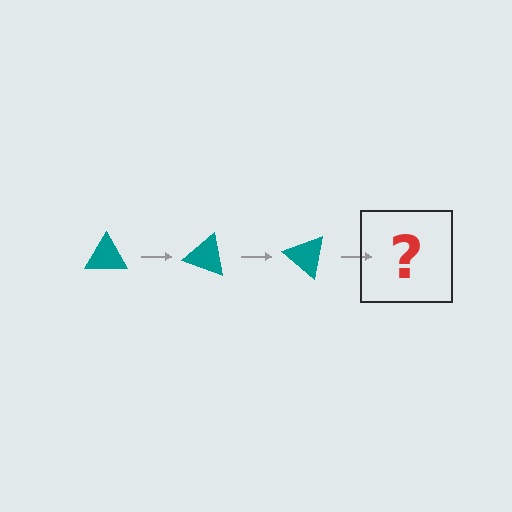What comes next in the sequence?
The next element should be a teal triangle rotated 60 degrees.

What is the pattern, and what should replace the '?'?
The pattern is that the triangle rotates 20 degrees each step. The '?' should be a teal triangle rotated 60 degrees.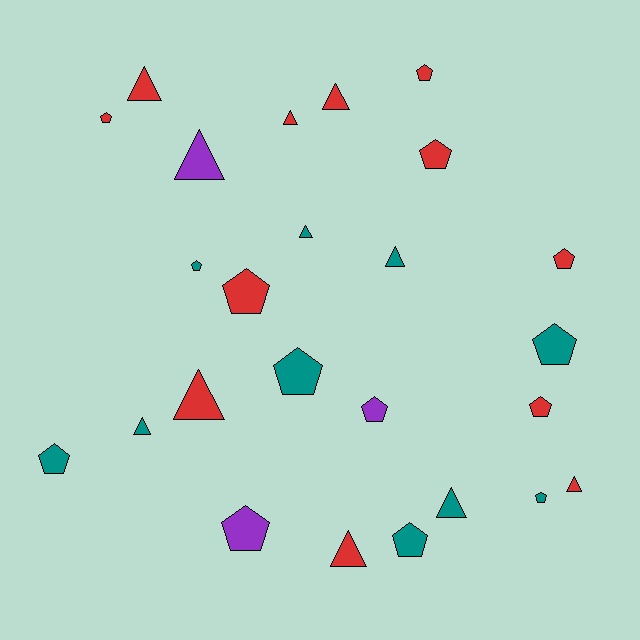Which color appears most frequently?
Red, with 12 objects.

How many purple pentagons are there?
There are 2 purple pentagons.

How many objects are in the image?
There are 25 objects.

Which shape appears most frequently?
Pentagon, with 14 objects.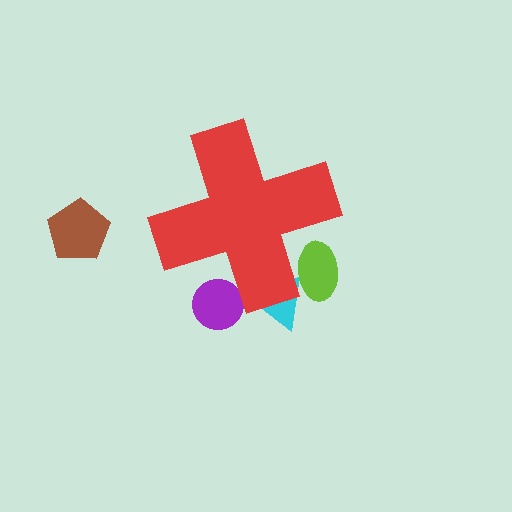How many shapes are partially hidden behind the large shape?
3 shapes are partially hidden.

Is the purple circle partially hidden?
Yes, the purple circle is partially hidden behind the red cross.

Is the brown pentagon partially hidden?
No, the brown pentagon is fully visible.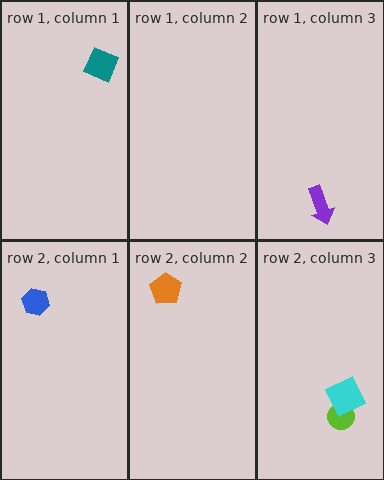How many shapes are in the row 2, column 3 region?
2.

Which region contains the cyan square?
The row 2, column 3 region.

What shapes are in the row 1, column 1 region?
The teal diamond.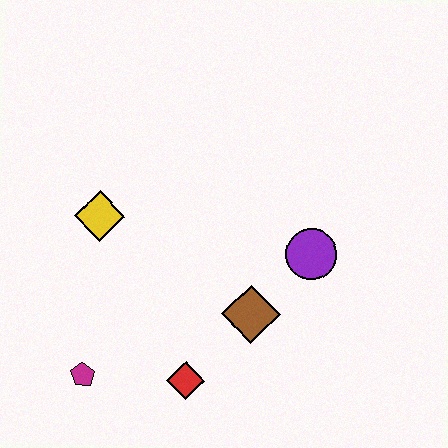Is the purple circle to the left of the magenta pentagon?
No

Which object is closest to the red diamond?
The brown diamond is closest to the red diamond.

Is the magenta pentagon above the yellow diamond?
No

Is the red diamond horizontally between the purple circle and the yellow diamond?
Yes